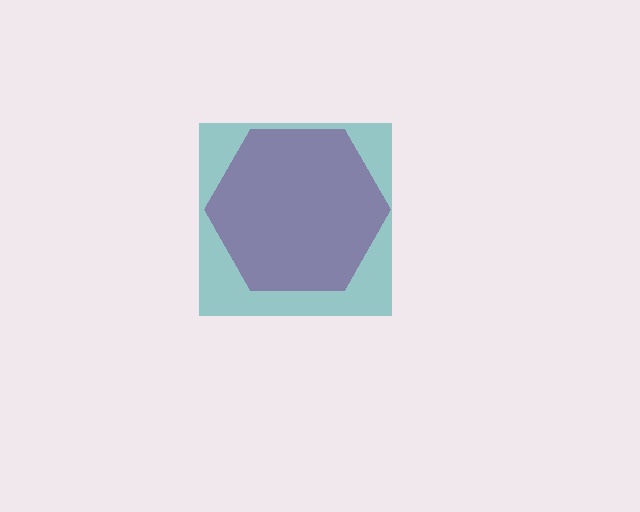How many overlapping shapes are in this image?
There are 2 overlapping shapes in the image.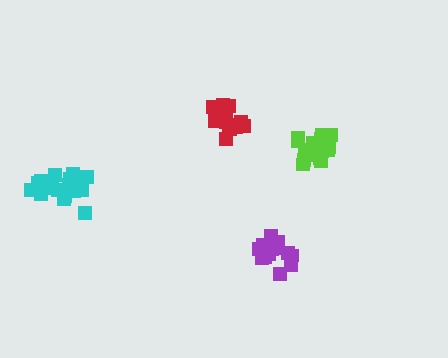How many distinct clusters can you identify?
There are 4 distinct clusters.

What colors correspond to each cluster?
The clusters are colored: red, purple, cyan, lime.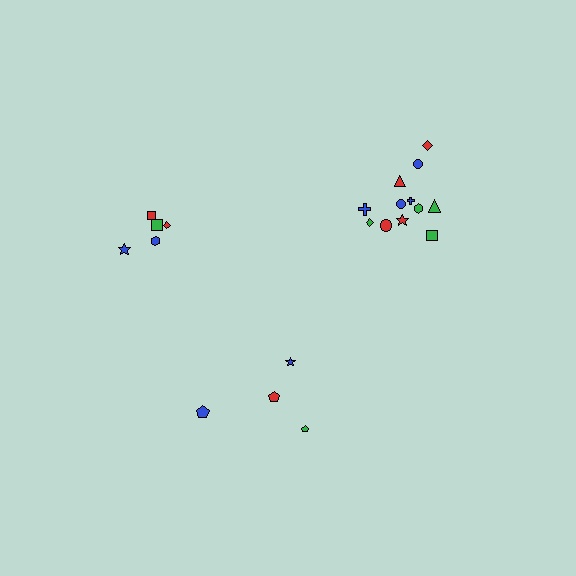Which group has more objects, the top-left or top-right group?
The top-right group.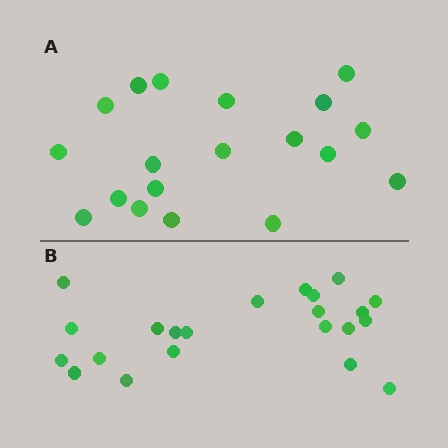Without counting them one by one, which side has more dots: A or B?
Region B (the bottom region) has more dots.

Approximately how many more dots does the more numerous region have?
Region B has just a few more — roughly 2 or 3 more dots than region A.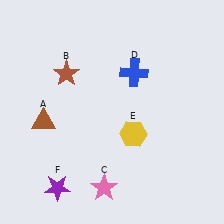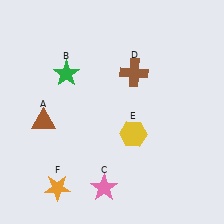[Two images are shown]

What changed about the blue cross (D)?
In Image 1, D is blue. In Image 2, it changed to brown.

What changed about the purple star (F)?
In Image 1, F is purple. In Image 2, it changed to orange.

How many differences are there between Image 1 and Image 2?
There are 3 differences between the two images.